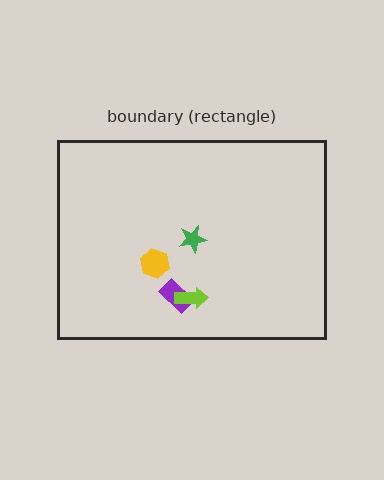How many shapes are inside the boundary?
4 inside, 0 outside.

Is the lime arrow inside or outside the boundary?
Inside.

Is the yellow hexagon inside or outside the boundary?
Inside.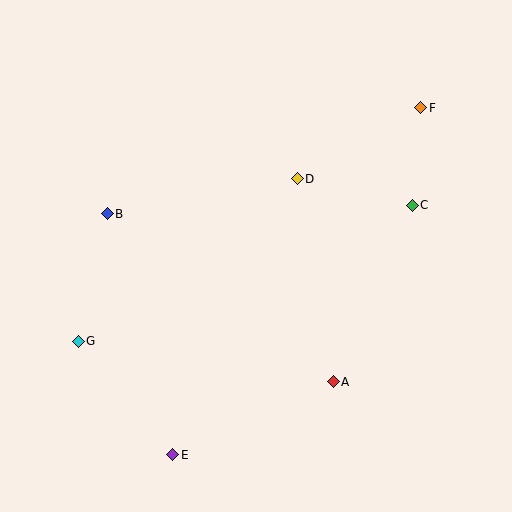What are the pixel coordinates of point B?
Point B is at (107, 214).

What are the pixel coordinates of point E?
Point E is at (173, 455).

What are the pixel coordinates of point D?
Point D is at (297, 179).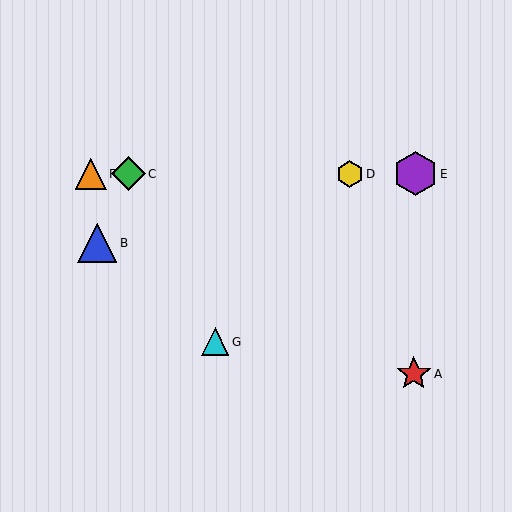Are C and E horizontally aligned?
Yes, both are at y≈174.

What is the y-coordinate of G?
Object G is at y≈342.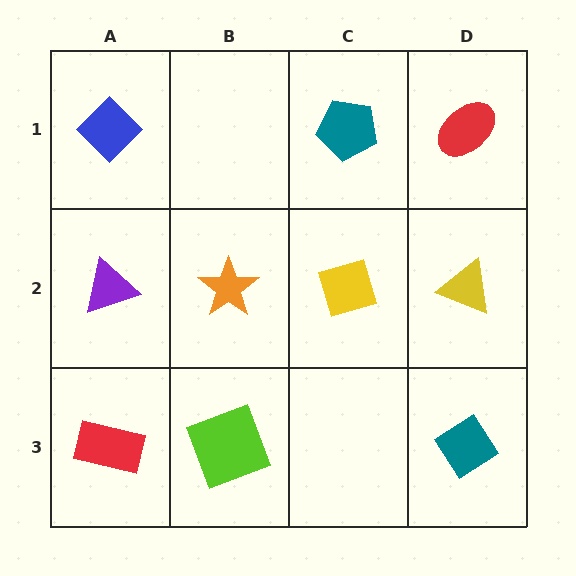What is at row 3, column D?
A teal diamond.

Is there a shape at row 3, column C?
No, that cell is empty.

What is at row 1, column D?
A red ellipse.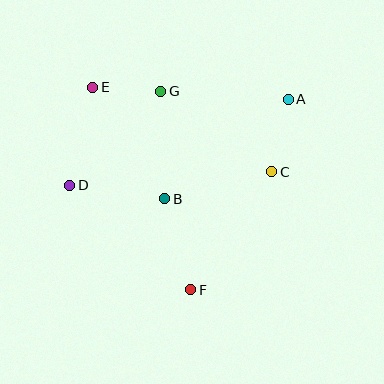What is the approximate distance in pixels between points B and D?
The distance between B and D is approximately 96 pixels.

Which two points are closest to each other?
Points E and G are closest to each other.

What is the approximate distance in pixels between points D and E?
The distance between D and E is approximately 100 pixels.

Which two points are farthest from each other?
Points A and D are farthest from each other.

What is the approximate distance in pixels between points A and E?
The distance between A and E is approximately 195 pixels.